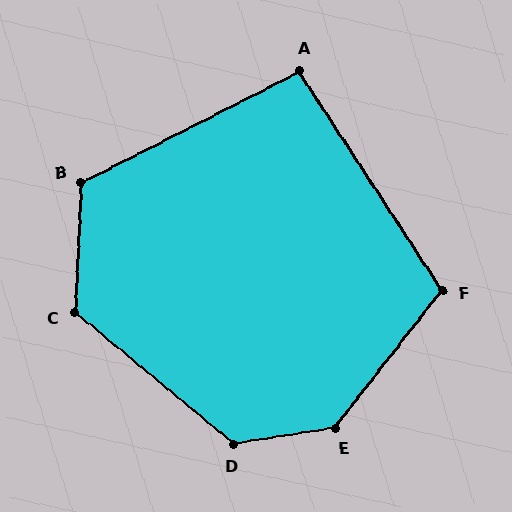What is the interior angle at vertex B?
Approximately 120 degrees (obtuse).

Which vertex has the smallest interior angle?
A, at approximately 96 degrees.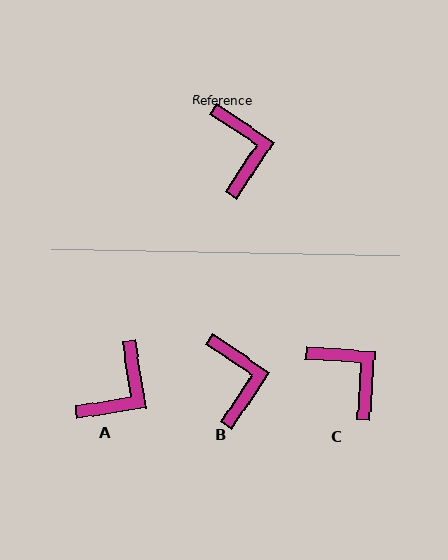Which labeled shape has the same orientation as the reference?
B.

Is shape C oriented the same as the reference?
No, it is off by about 30 degrees.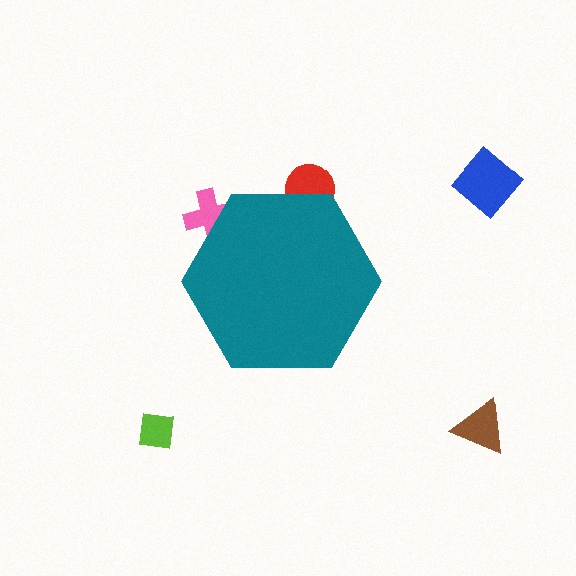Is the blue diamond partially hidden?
No, the blue diamond is fully visible.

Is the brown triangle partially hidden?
No, the brown triangle is fully visible.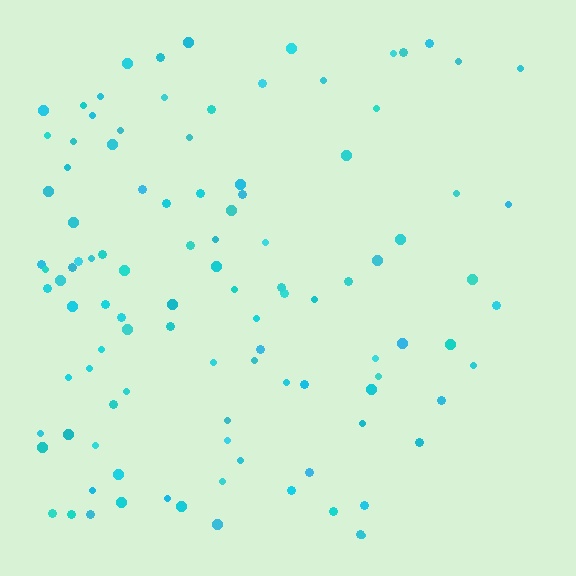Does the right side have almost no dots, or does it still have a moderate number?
Still a moderate number, just noticeably fewer than the left.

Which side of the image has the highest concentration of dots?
The left.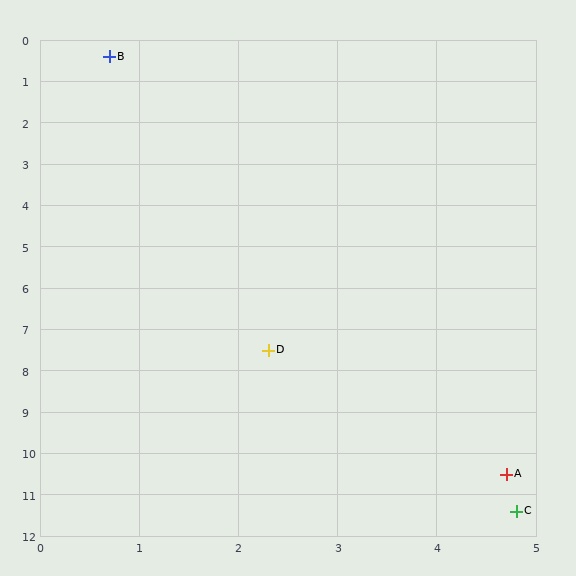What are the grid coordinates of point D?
Point D is at approximately (2.3, 7.5).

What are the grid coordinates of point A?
Point A is at approximately (4.7, 10.5).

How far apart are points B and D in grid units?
Points B and D are about 7.3 grid units apart.